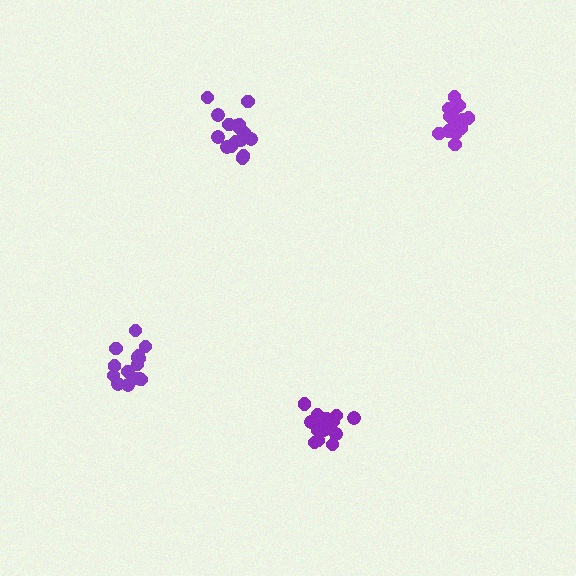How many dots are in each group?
Group 1: 16 dots, Group 2: 15 dots, Group 3: 16 dots, Group 4: 15 dots (62 total).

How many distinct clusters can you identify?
There are 4 distinct clusters.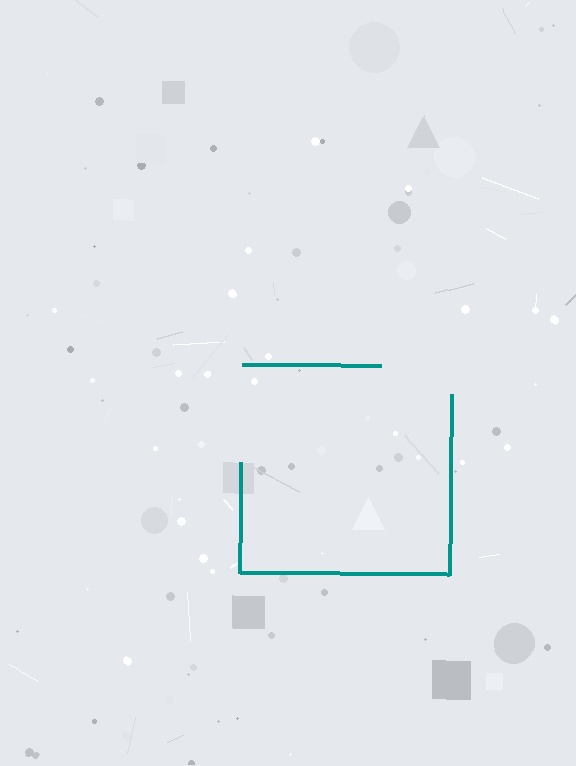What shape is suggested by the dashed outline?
The dashed outline suggests a square.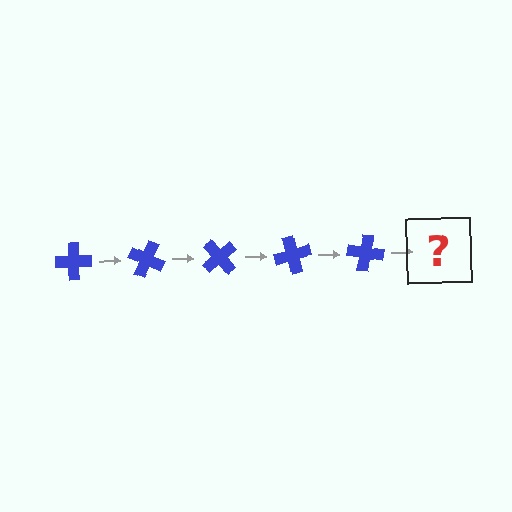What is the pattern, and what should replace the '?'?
The pattern is that the cross rotates 25 degrees each step. The '?' should be a blue cross rotated 125 degrees.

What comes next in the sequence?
The next element should be a blue cross rotated 125 degrees.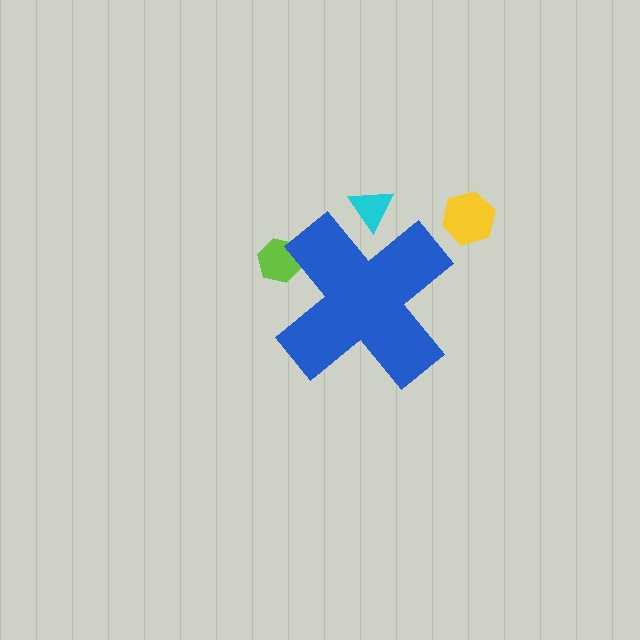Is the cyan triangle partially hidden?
Yes, the cyan triangle is partially hidden behind the blue cross.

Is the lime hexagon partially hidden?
Yes, the lime hexagon is partially hidden behind the blue cross.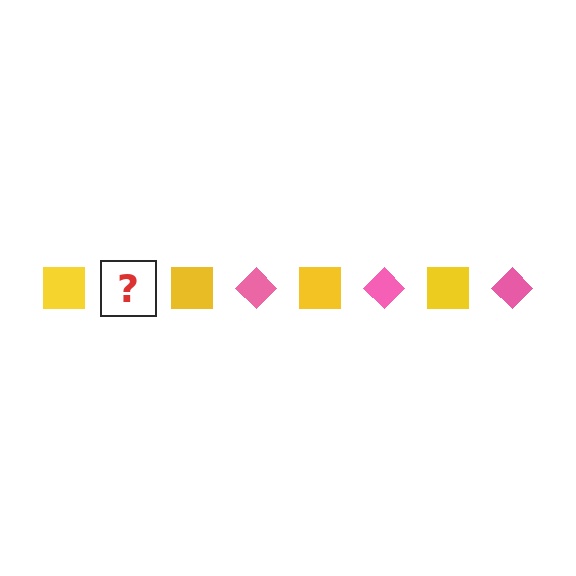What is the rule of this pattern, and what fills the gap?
The rule is that the pattern alternates between yellow square and pink diamond. The gap should be filled with a pink diamond.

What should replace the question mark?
The question mark should be replaced with a pink diamond.